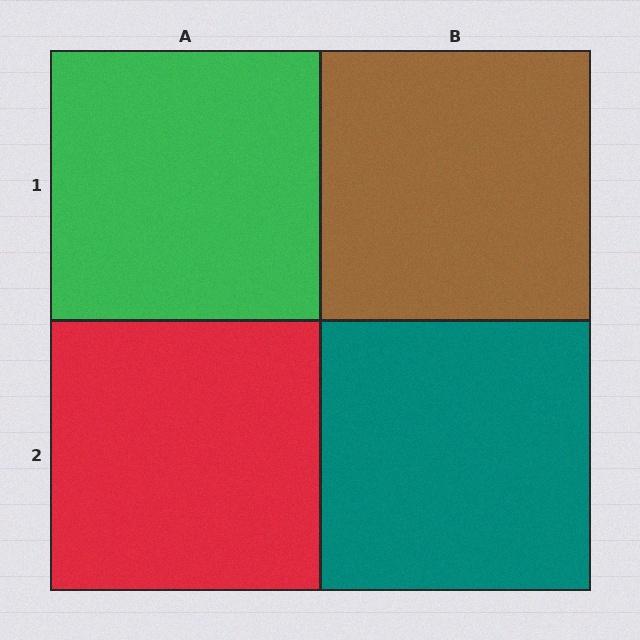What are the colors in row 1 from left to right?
Green, brown.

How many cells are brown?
1 cell is brown.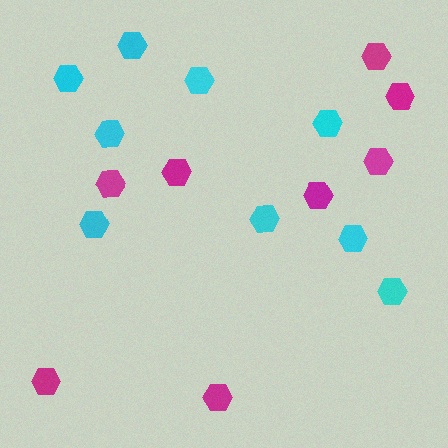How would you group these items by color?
There are 2 groups: one group of magenta hexagons (8) and one group of cyan hexagons (9).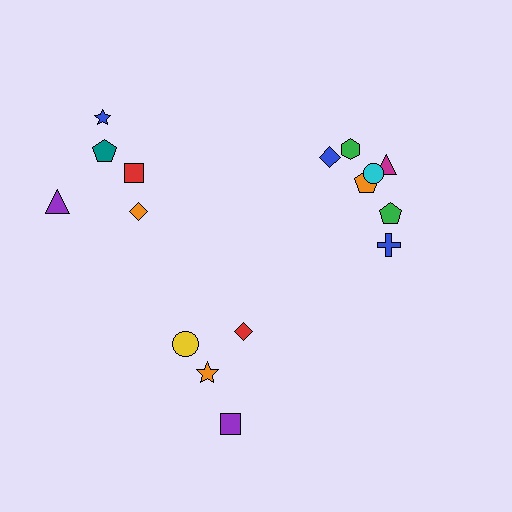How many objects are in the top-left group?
There are 5 objects.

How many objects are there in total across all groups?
There are 16 objects.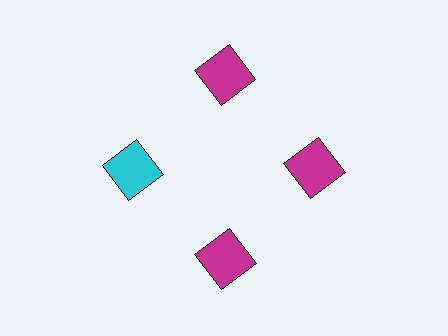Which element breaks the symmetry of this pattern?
The cyan square at roughly the 9 o'clock position breaks the symmetry. All other shapes are magenta squares.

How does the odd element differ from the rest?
It has a different color: cyan instead of magenta.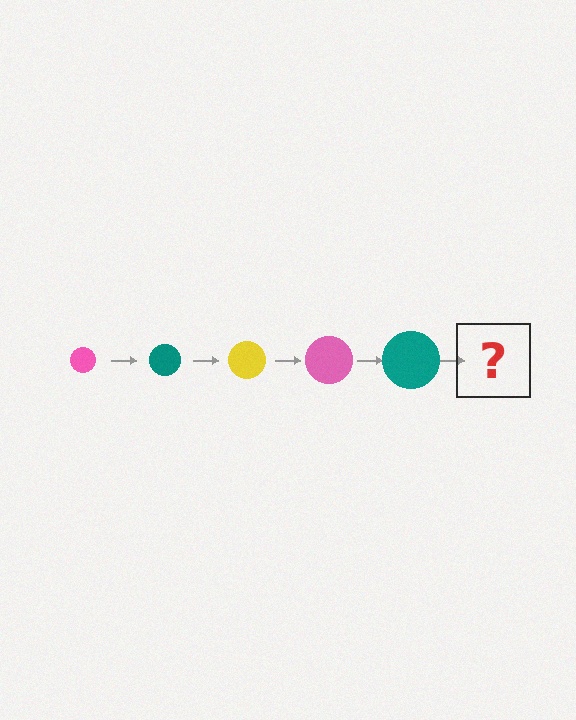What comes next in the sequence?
The next element should be a yellow circle, larger than the previous one.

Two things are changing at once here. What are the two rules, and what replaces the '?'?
The two rules are that the circle grows larger each step and the color cycles through pink, teal, and yellow. The '?' should be a yellow circle, larger than the previous one.